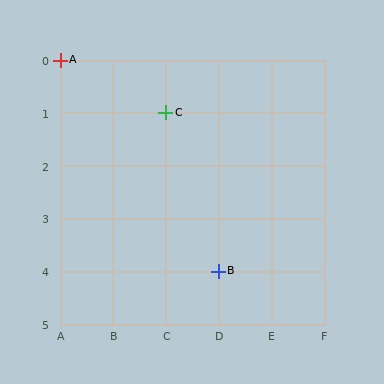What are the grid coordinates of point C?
Point C is at grid coordinates (C, 1).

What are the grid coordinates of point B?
Point B is at grid coordinates (D, 4).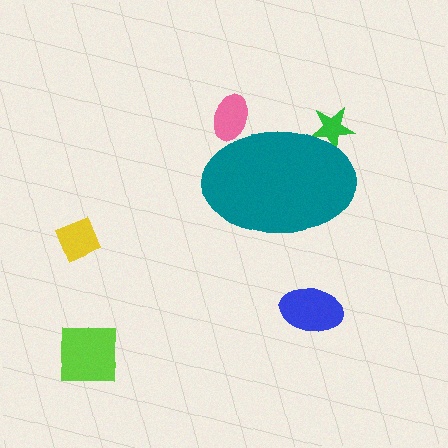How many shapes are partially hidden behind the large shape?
2 shapes are partially hidden.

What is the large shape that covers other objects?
A teal ellipse.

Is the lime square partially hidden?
No, the lime square is fully visible.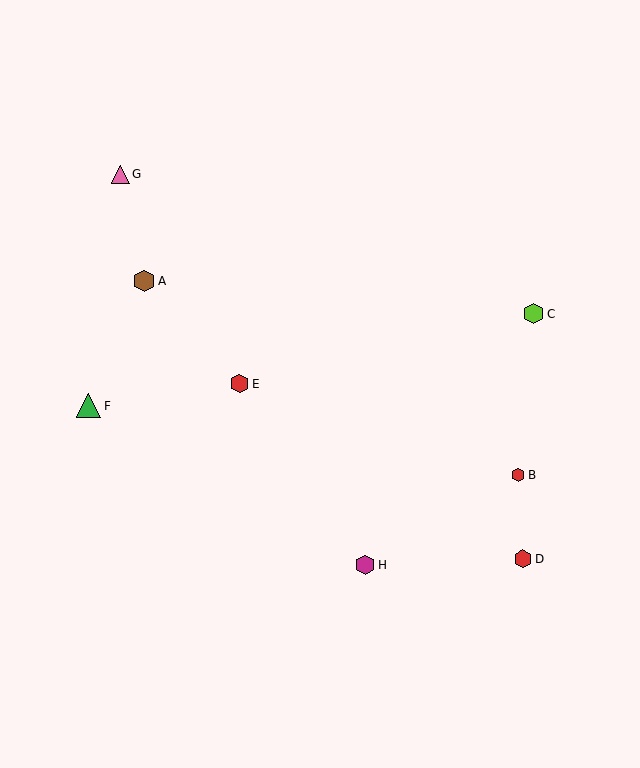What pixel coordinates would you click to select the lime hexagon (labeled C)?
Click at (534, 314) to select the lime hexagon C.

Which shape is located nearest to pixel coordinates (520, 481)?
The red hexagon (labeled B) at (518, 475) is nearest to that location.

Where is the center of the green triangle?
The center of the green triangle is at (89, 406).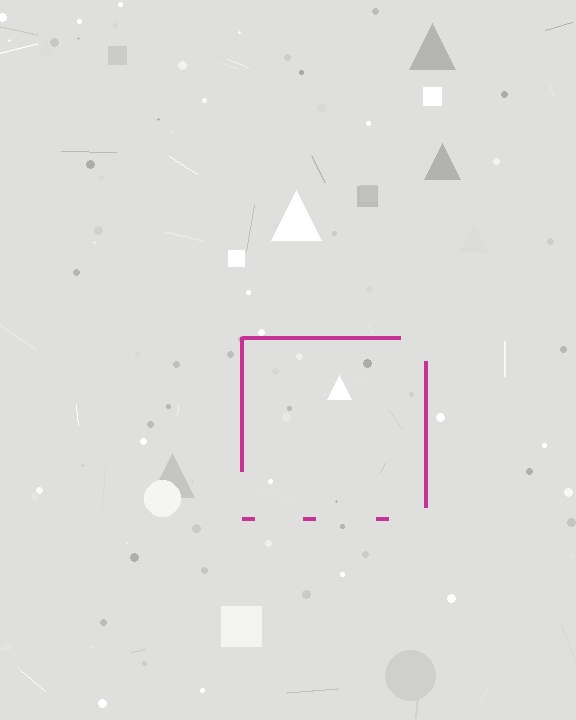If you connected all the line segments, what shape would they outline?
They would outline a square.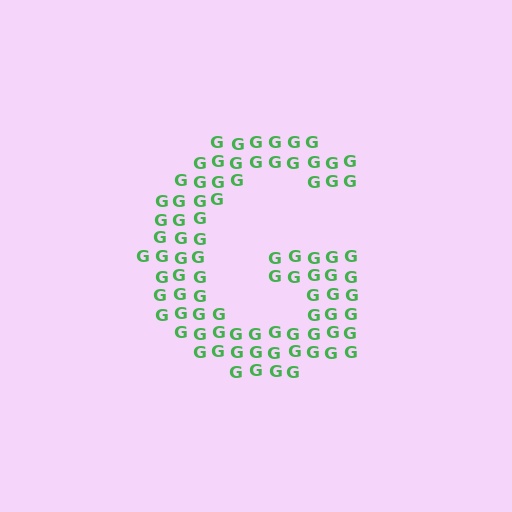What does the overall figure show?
The overall figure shows the letter G.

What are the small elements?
The small elements are letter G's.